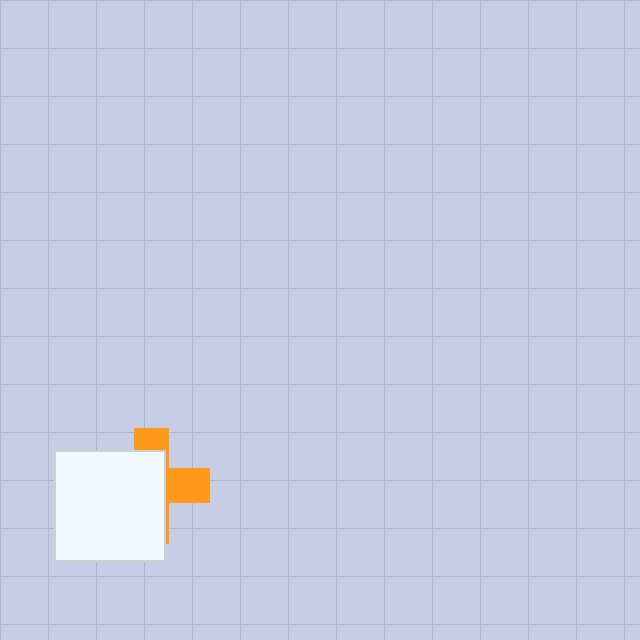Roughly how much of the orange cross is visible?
A small part of it is visible (roughly 37%).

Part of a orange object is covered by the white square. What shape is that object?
It is a cross.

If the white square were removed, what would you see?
You would see the complete orange cross.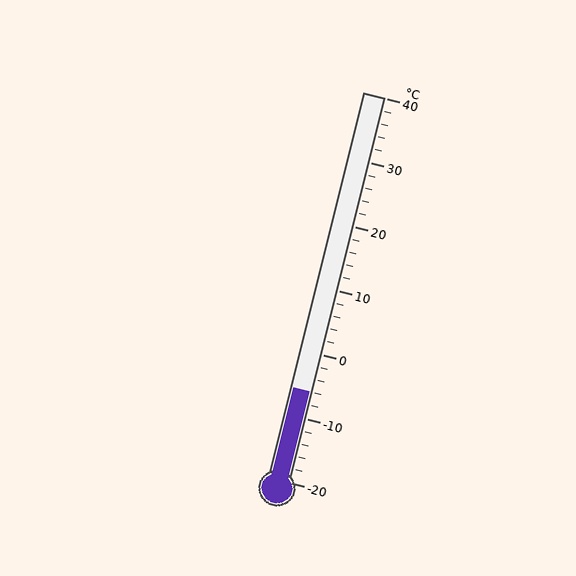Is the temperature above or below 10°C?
The temperature is below 10°C.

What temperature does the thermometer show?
The thermometer shows approximately -6°C.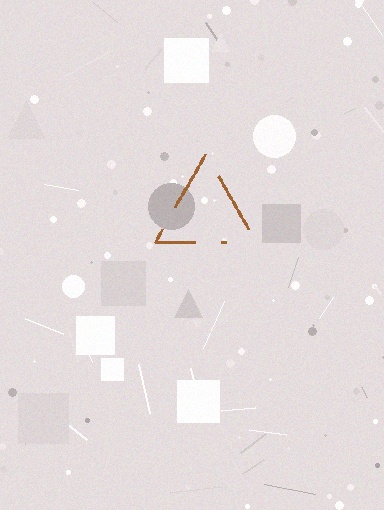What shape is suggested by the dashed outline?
The dashed outline suggests a triangle.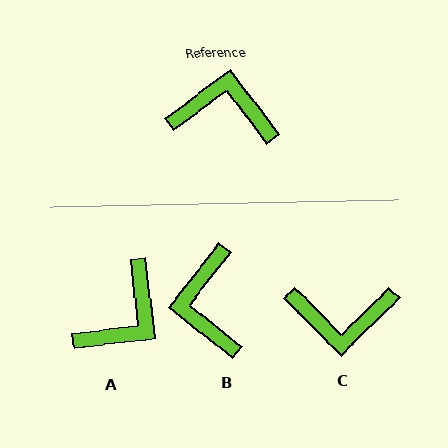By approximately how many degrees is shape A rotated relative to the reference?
Approximately 120 degrees clockwise.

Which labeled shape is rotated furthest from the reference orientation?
C, about 172 degrees away.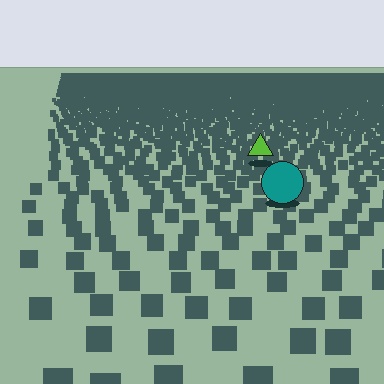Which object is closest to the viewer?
The teal circle is closest. The texture marks near it are larger and more spread out.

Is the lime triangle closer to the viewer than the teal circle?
No. The teal circle is closer — you can tell from the texture gradient: the ground texture is coarser near it.